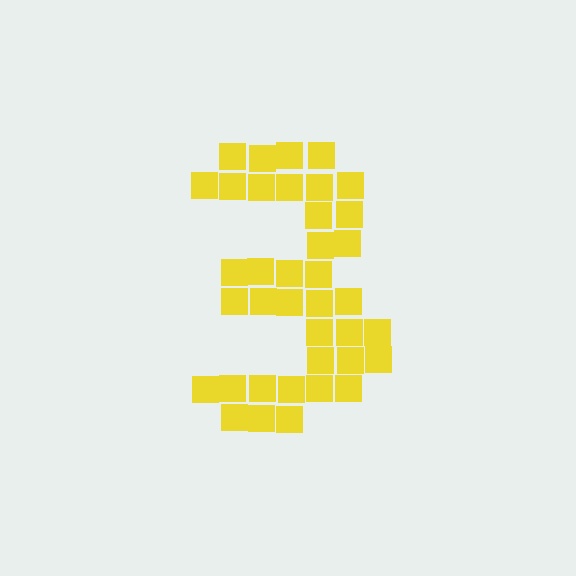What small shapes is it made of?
It is made of small squares.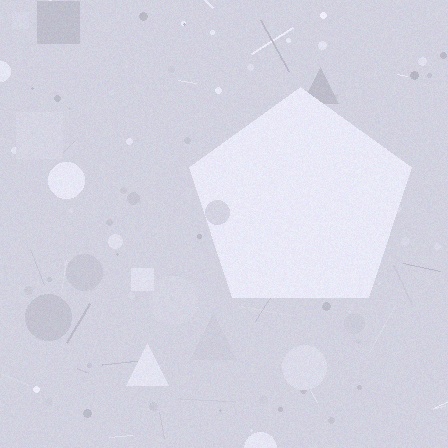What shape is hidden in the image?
A pentagon is hidden in the image.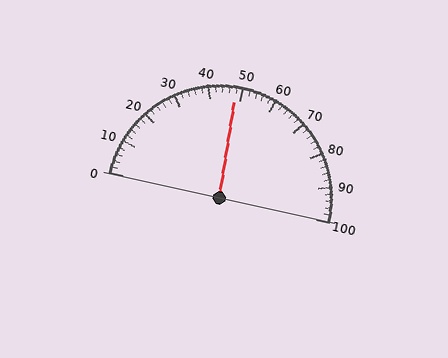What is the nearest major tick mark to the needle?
The nearest major tick mark is 50.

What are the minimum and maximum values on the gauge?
The gauge ranges from 0 to 100.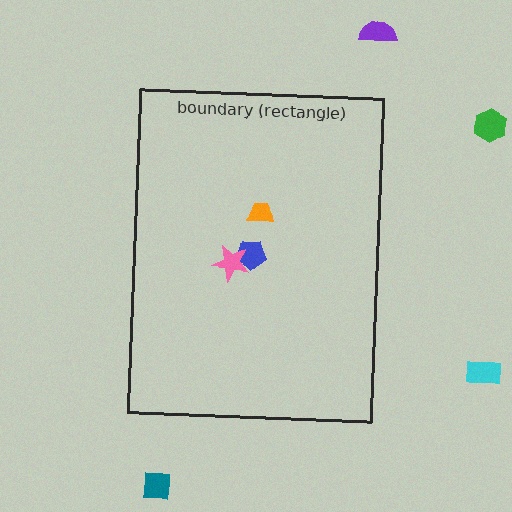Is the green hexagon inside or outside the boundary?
Outside.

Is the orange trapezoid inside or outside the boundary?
Inside.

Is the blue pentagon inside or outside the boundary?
Inside.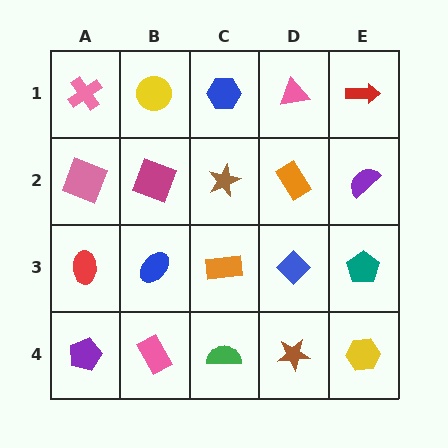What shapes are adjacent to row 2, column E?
A red arrow (row 1, column E), a teal pentagon (row 3, column E), an orange rectangle (row 2, column D).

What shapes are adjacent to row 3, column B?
A magenta square (row 2, column B), a pink rectangle (row 4, column B), a red ellipse (row 3, column A), an orange rectangle (row 3, column C).